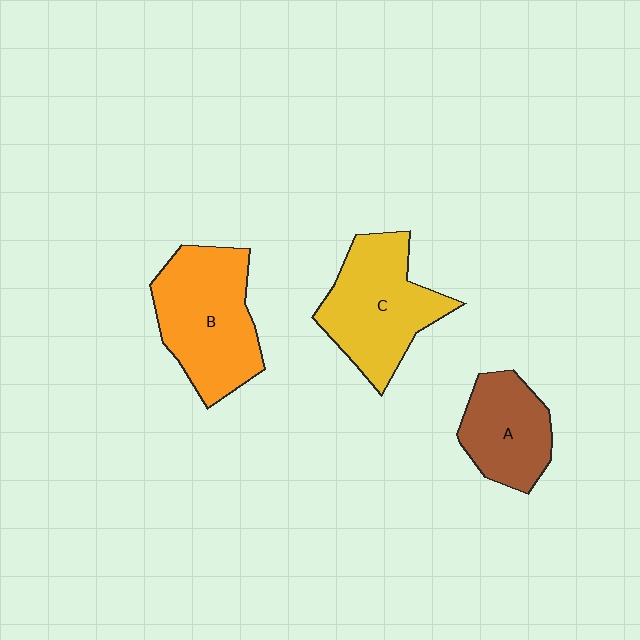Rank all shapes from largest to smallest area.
From largest to smallest: B (orange), C (yellow), A (brown).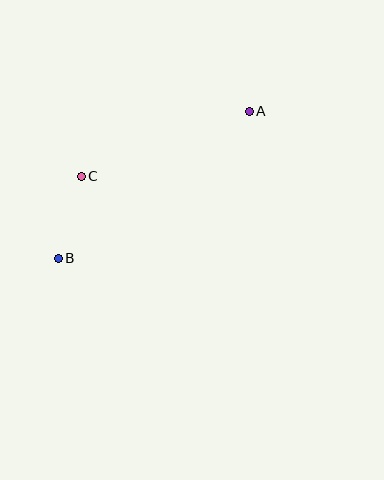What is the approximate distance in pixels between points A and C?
The distance between A and C is approximately 180 pixels.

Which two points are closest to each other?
Points B and C are closest to each other.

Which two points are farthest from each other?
Points A and B are farthest from each other.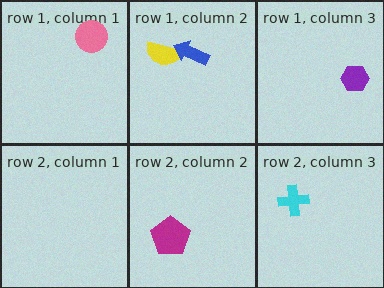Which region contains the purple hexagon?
The row 1, column 3 region.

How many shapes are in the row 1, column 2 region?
2.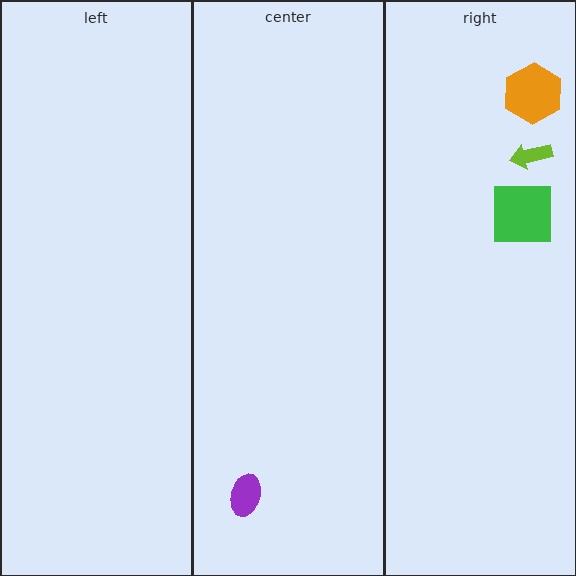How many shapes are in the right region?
3.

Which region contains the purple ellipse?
The center region.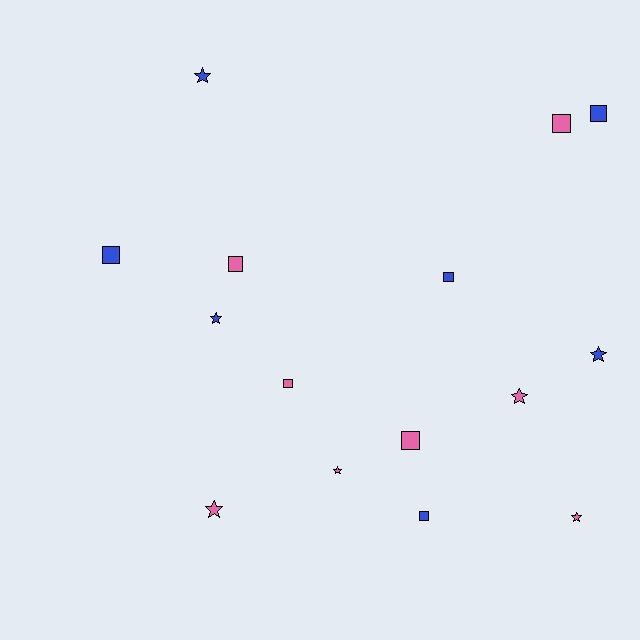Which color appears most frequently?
Pink, with 8 objects.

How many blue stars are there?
There are 3 blue stars.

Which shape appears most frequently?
Square, with 8 objects.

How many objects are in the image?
There are 15 objects.